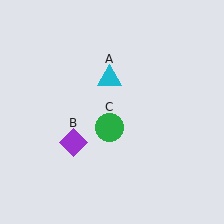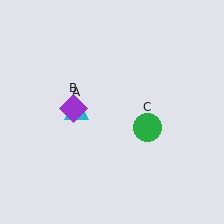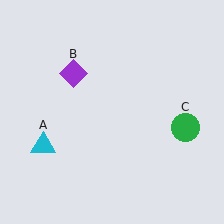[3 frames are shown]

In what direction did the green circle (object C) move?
The green circle (object C) moved right.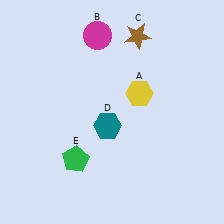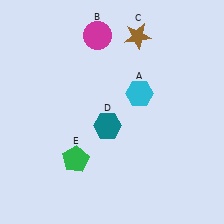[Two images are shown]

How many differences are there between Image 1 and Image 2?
There is 1 difference between the two images.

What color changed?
The hexagon (A) changed from yellow in Image 1 to cyan in Image 2.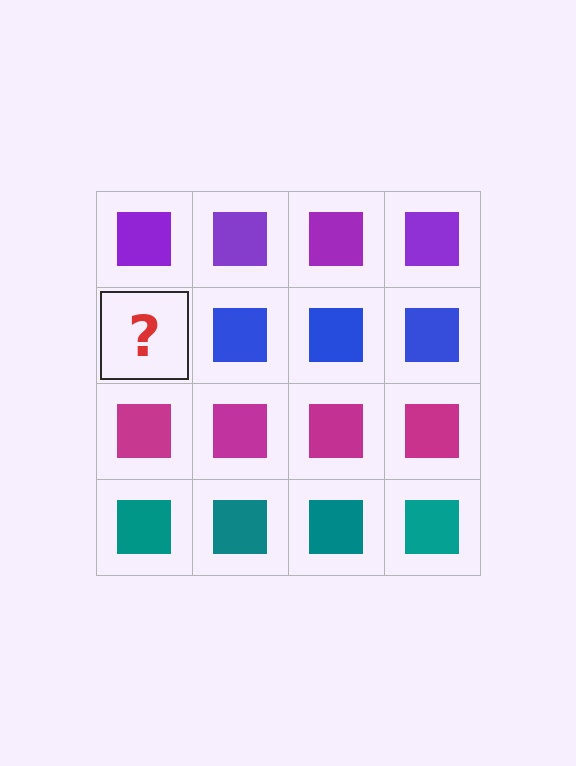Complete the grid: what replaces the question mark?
The question mark should be replaced with a blue square.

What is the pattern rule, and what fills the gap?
The rule is that each row has a consistent color. The gap should be filled with a blue square.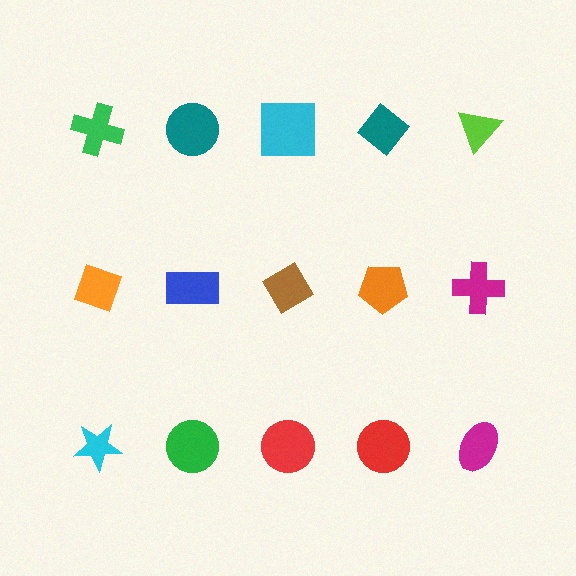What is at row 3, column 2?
A green circle.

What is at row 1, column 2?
A teal circle.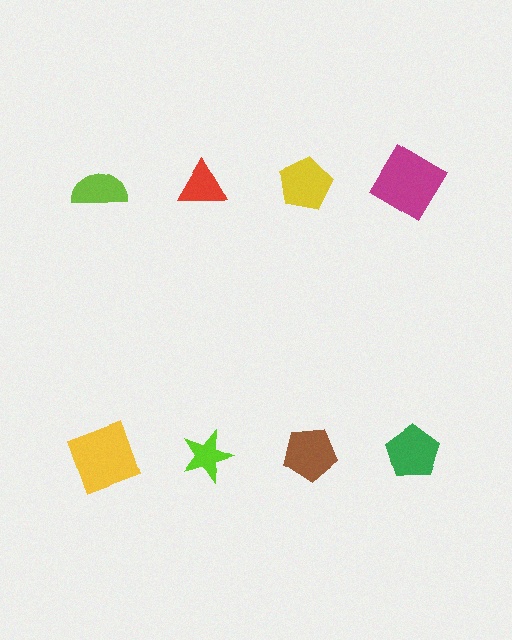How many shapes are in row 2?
4 shapes.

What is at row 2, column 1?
A yellow square.